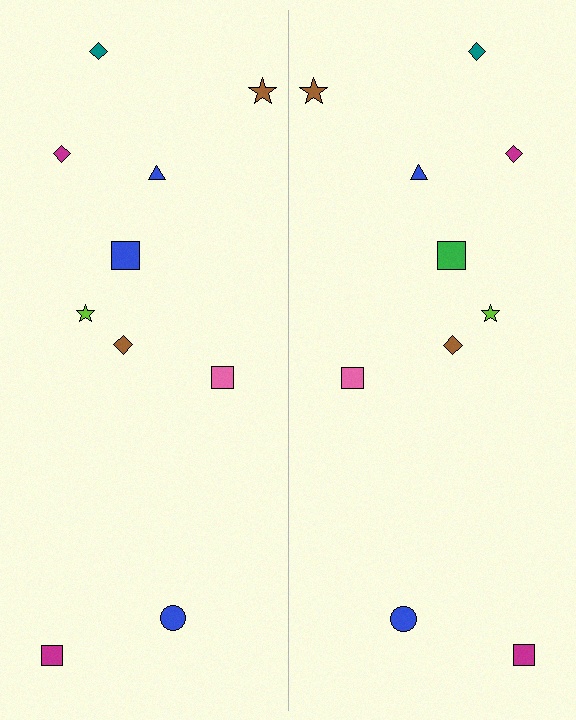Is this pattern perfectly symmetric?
No, the pattern is not perfectly symmetric. The green square on the right side breaks the symmetry — its mirror counterpart is blue.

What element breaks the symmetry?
The green square on the right side breaks the symmetry — its mirror counterpart is blue.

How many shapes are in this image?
There are 20 shapes in this image.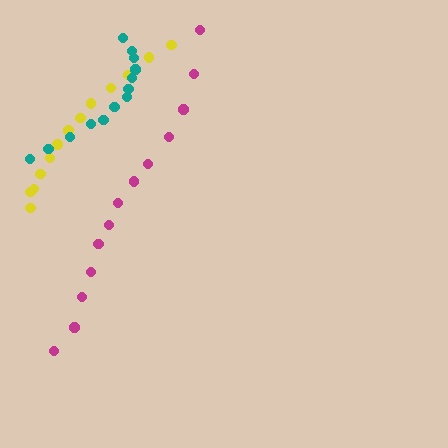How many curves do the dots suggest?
There are 3 distinct paths.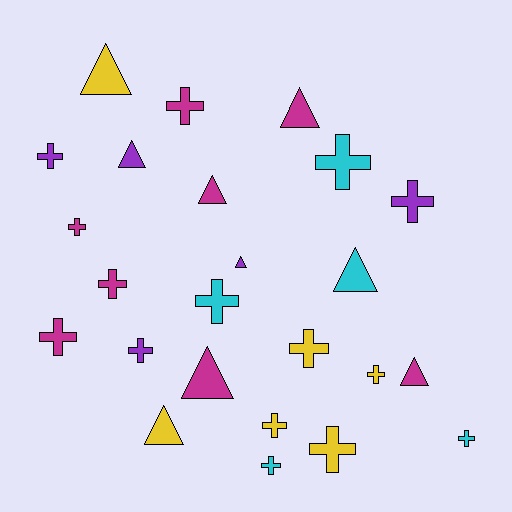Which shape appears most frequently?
Cross, with 15 objects.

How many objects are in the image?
There are 24 objects.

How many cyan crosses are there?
There are 4 cyan crosses.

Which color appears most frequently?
Magenta, with 8 objects.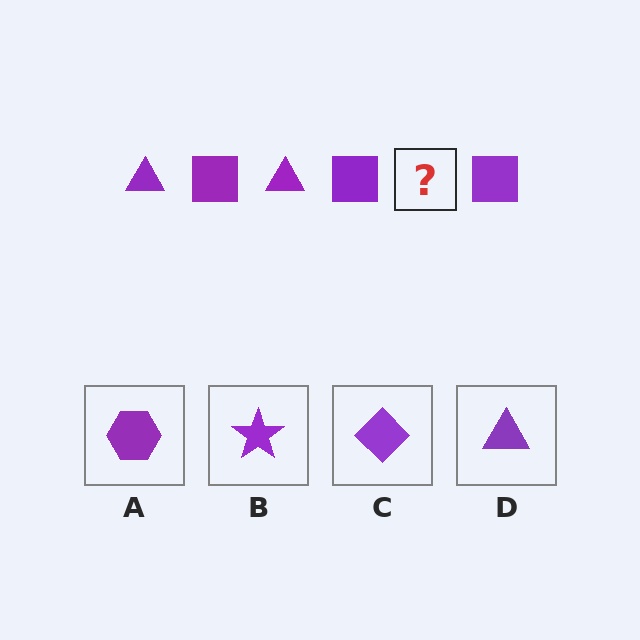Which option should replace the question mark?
Option D.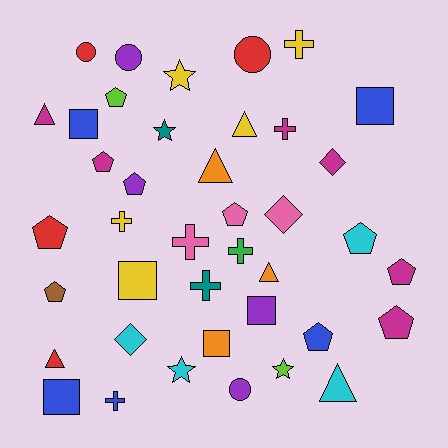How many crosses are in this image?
There are 7 crosses.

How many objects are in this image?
There are 40 objects.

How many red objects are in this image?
There are 4 red objects.